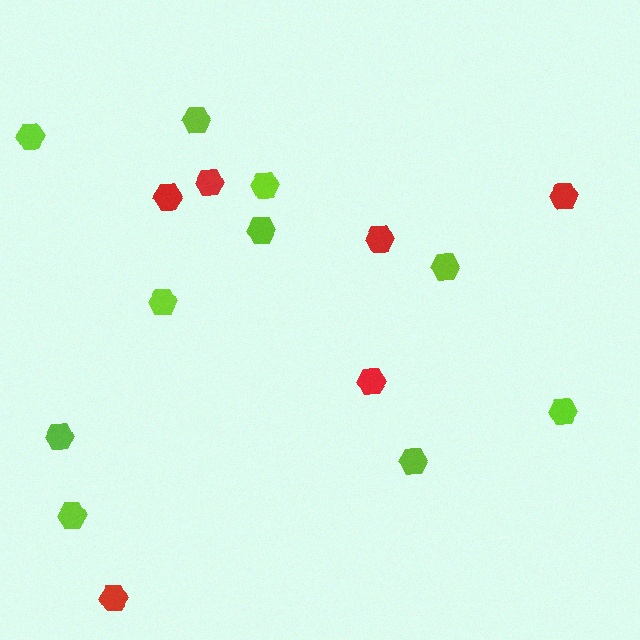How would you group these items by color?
There are 2 groups: one group of lime hexagons (10) and one group of red hexagons (6).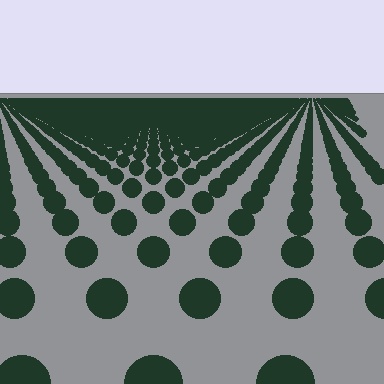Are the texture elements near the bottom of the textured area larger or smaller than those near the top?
Larger. Near the bottom, elements are closer to the viewer and appear at a bigger on-screen size.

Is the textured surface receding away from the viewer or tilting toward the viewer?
The surface is receding away from the viewer. Texture elements get smaller and denser toward the top.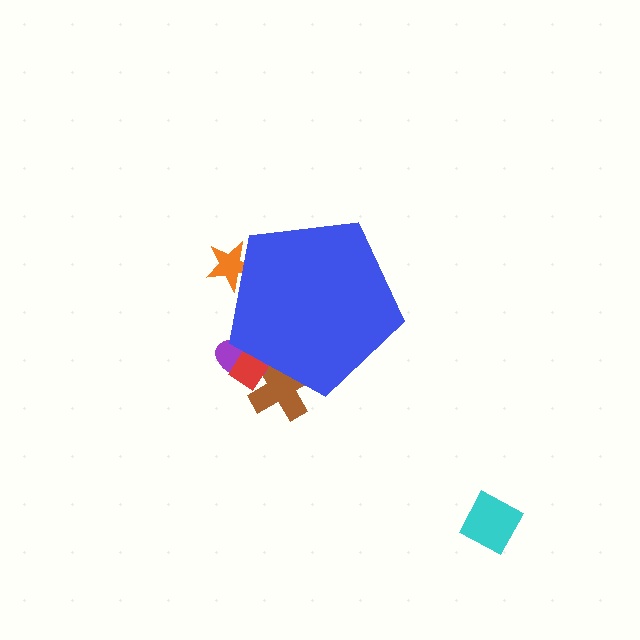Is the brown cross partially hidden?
Yes, the brown cross is partially hidden behind the blue pentagon.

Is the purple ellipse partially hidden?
Yes, the purple ellipse is partially hidden behind the blue pentagon.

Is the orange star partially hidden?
Yes, the orange star is partially hidden behind the blue pentagon.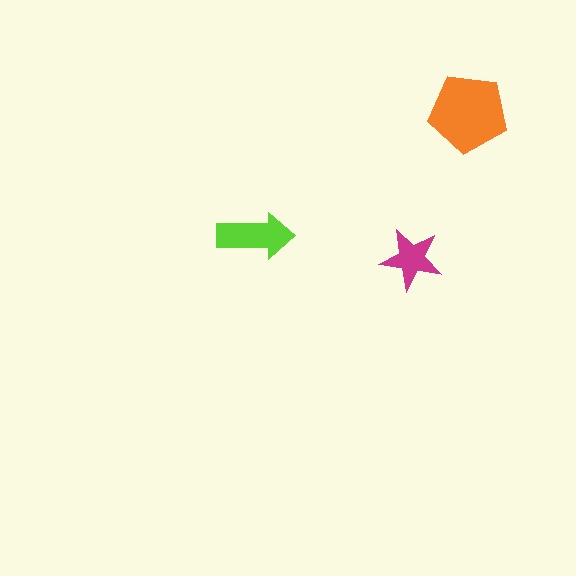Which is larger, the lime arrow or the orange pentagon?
The orange pentagon.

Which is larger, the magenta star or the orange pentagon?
The orange pentagon.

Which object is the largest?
The orange pentagon.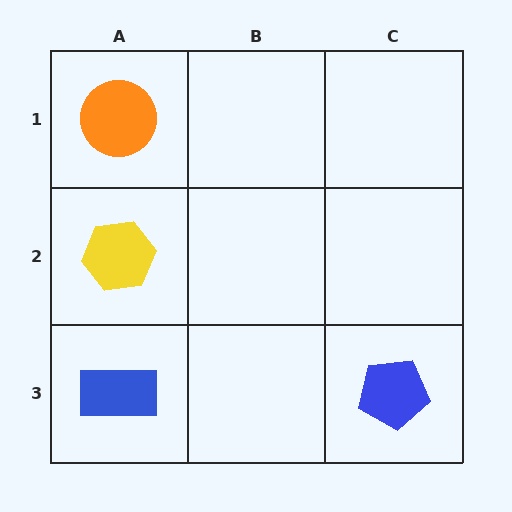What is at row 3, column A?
A blue rectangle.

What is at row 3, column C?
A blue pentagon.